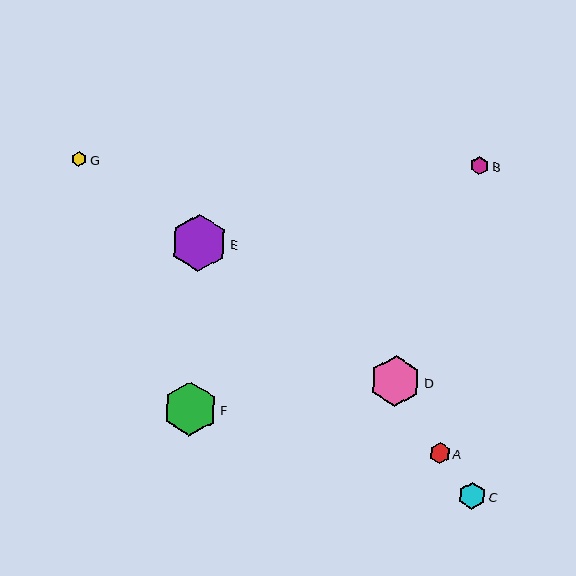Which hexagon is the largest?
Hexagon E is the largest with a size of approximately 57 pixels.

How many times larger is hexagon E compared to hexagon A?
Hexagon E is approximately 2.8 times the size of hexagon A.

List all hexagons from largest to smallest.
From largest to smallest: E, F, D, C, A, B, G.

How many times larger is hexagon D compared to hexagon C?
Hexagon D is approximately 1.8 times the size of hexagon C.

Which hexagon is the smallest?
Hexagon G is the smallest with a size of approximately 15 pixels.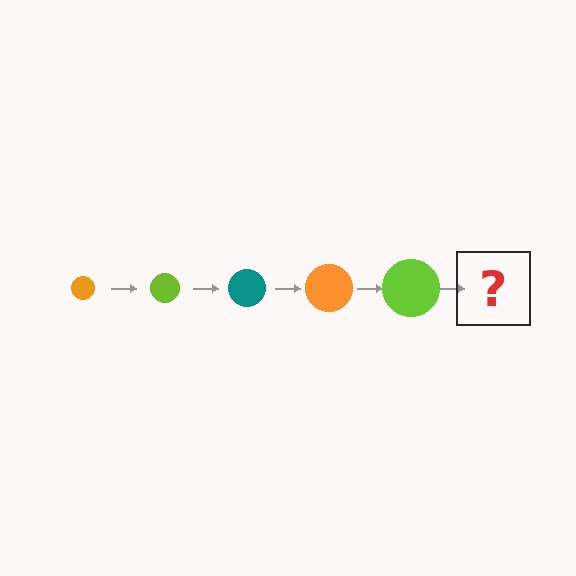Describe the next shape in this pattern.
It should be a teal circle, larger than the previous one.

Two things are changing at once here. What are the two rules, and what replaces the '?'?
The two rules are that the circle grows larger each step and the color cycles through orange, lime, and teal. The '?' should be a teal circle, larger than the previous one.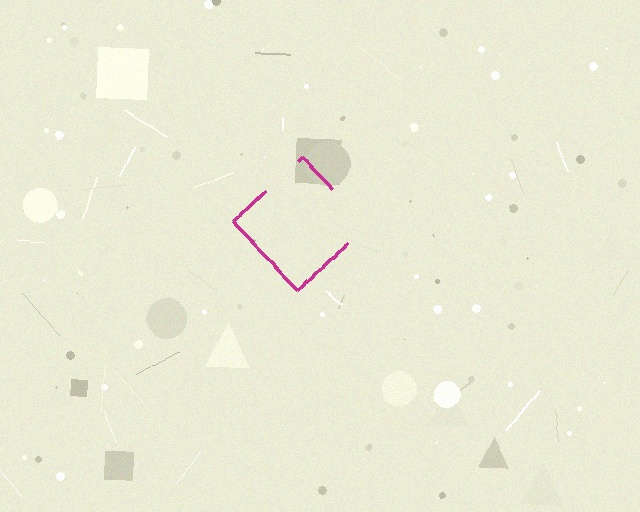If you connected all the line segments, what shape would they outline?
They would outline a diamond.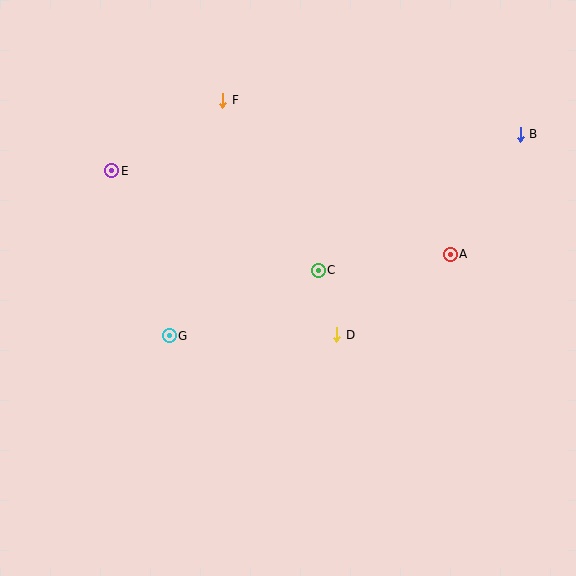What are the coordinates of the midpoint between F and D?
The midpoint between F and D is at (280, 218).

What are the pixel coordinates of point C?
Point C is at (318, 270).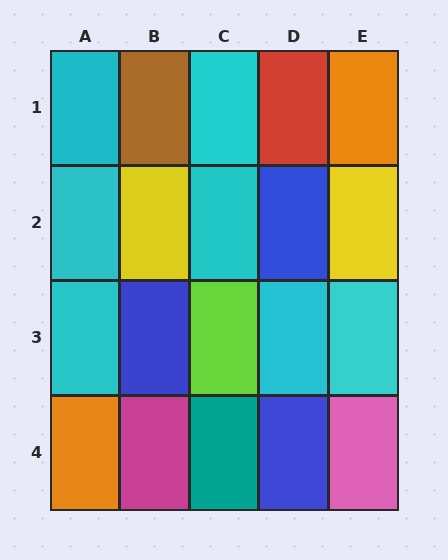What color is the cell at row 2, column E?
Yellow.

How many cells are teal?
1 cell is teal.